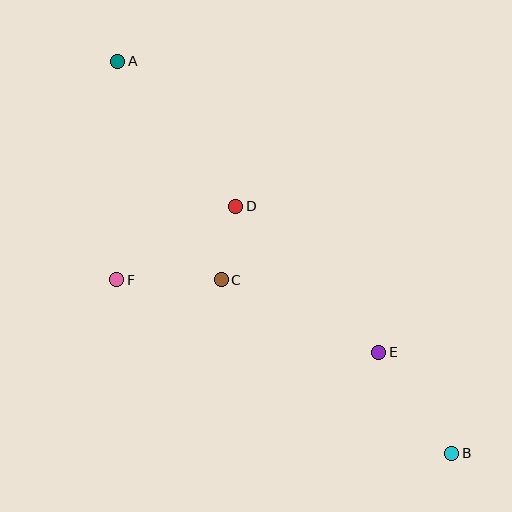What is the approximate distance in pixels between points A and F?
The distance between A and F is approximately 219 pixels.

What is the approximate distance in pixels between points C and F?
The distance between C and F is approximately 104 pixels.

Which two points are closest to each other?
Points C and D are closest to each other.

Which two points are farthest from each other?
Points A and B are farthest from each other.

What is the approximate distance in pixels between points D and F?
The distance between D and F is approximately 140 pixels.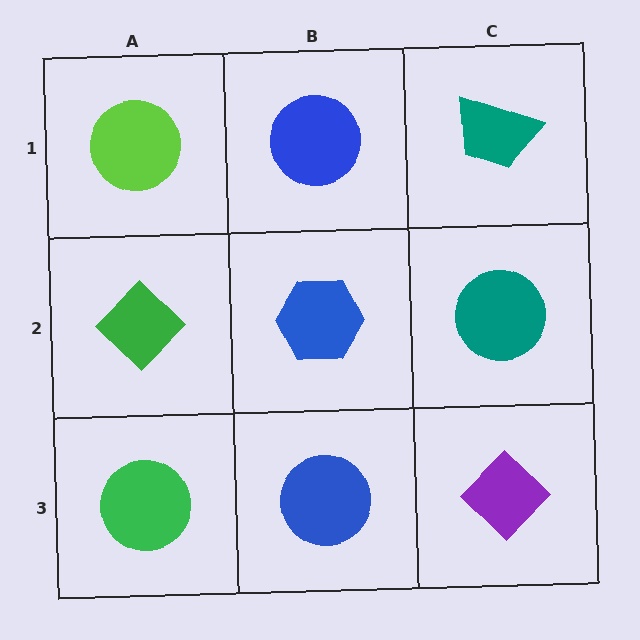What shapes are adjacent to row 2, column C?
A teal trapezoid (row 1, column C), a purple diamond (row 3, column C), a blue hexagon (row 2, column B).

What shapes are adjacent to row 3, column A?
A green diamond (row 2, column A), a blue circle (row 3, column B).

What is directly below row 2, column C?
A purple diamond.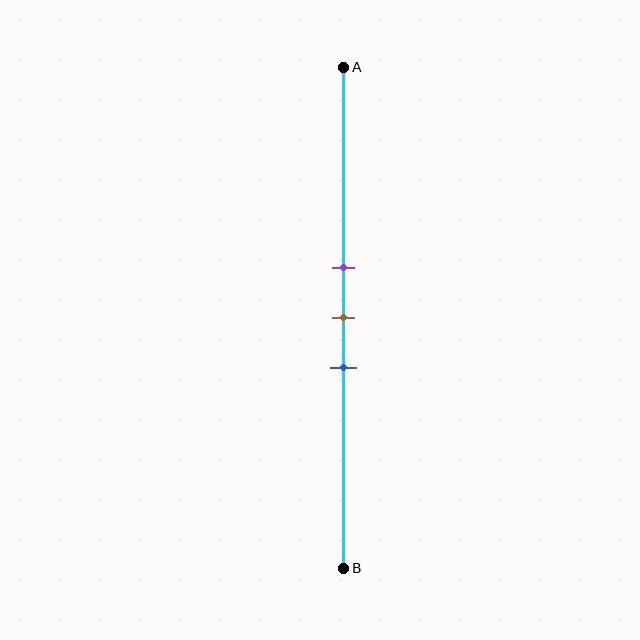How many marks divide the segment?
There are 3 marks dividing the segment.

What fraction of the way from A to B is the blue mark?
The blue mark is approximately 60% (0.6) of the way from A to B.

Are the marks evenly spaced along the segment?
Yes, the marks are approximately evenly spaced.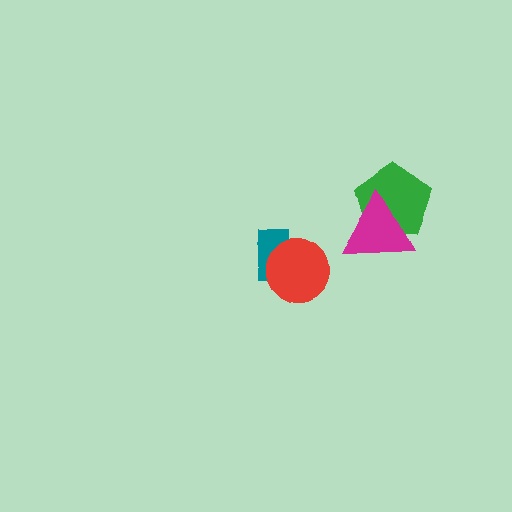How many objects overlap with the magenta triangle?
1 object overlaps with the magenta triangle.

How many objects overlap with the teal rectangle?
1 object overlaps with the teal rectangle.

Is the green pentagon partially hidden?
Yes, it is partially covered by another shape.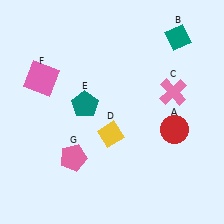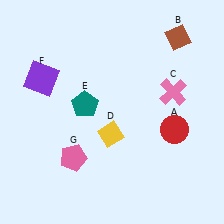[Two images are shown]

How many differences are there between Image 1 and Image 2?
There are 2 differences between the two images.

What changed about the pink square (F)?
In Image 1, F is pink. In Image 2, it changed to purple.